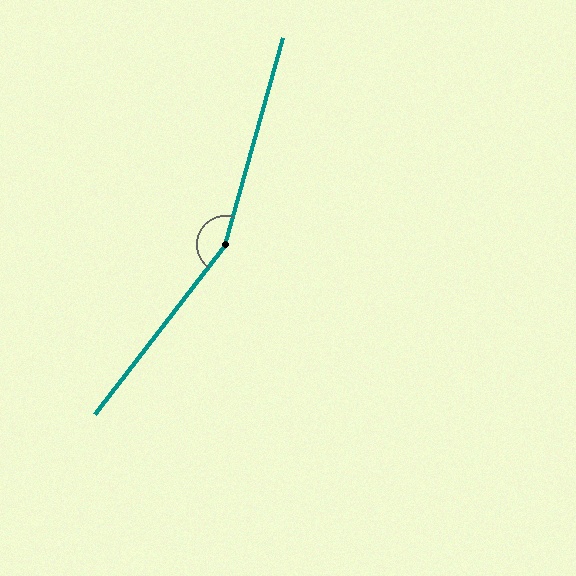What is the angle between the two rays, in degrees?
Approximately 158 degrees.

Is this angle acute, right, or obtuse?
It is obtuse.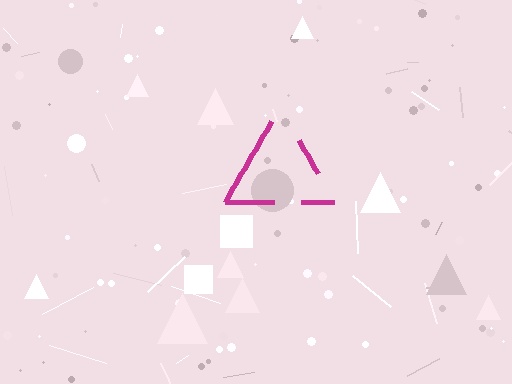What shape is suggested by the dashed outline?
The dashed outline suggests a triangle.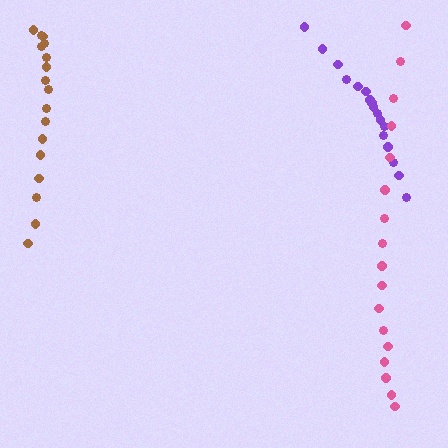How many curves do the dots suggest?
There are 3 distinct paths.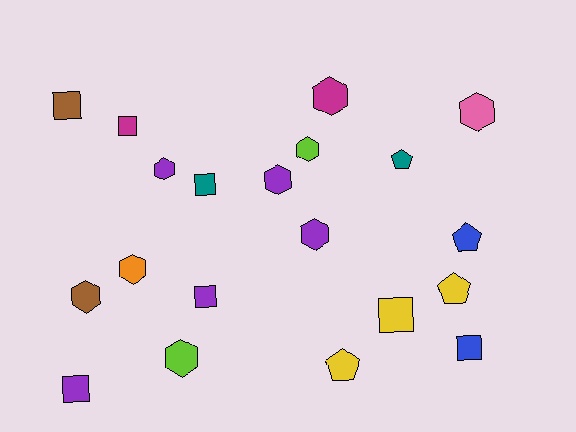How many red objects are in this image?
There are no red objects.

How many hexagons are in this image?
There are 9 hexagons.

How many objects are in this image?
There are 20 objects.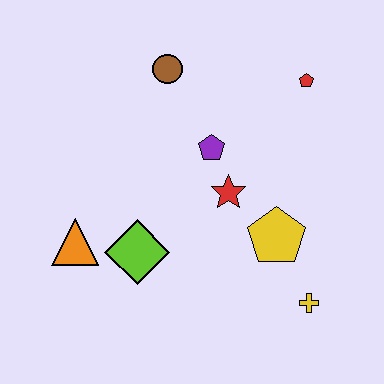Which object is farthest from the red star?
The orange triangle is farthest from the red star.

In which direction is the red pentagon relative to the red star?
The red pentagon is above the red star.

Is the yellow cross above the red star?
No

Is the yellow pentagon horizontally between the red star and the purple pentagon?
No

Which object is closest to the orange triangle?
The lime diamond is closest to the orange triangle.